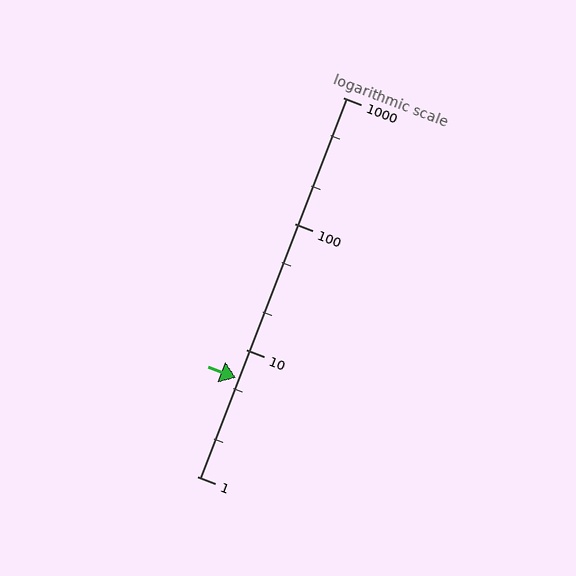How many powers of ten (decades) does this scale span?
The scale spans 3 decades, from 1 to 1000.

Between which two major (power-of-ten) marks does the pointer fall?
The pointer is between 1 and 10.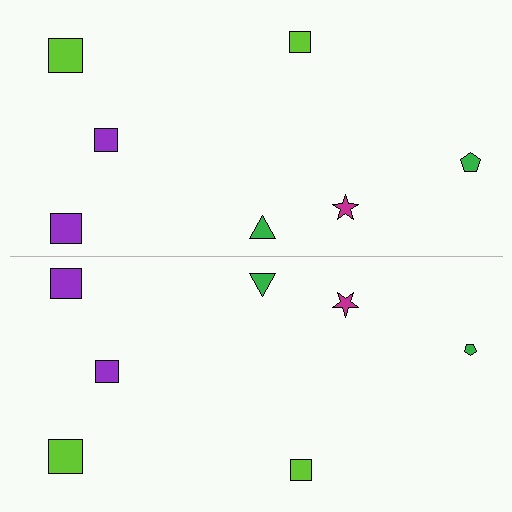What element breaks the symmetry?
The green pentagon on the bottom side has a different size than its mirror counterpart.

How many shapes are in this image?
There are 14 shapes in this image.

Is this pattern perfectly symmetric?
No, the pattern is not perfectly symmetric. The green pentagon on the bottom side has a different size than its mirror counterpart.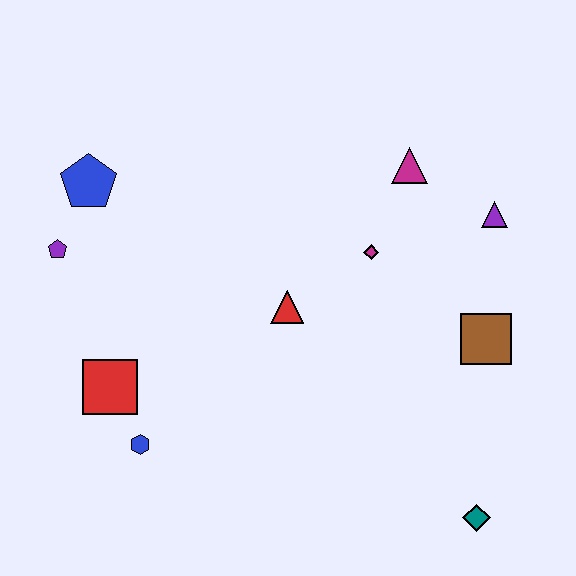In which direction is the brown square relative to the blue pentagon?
The brown square is to the right of the blue pentagon.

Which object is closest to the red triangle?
The magenta diamond is closest to the red triangle.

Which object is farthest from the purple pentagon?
The teal diamond is farthest from the purple pentagon.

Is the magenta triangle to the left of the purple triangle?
Yes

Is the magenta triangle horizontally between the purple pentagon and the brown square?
Yes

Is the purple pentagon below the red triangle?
No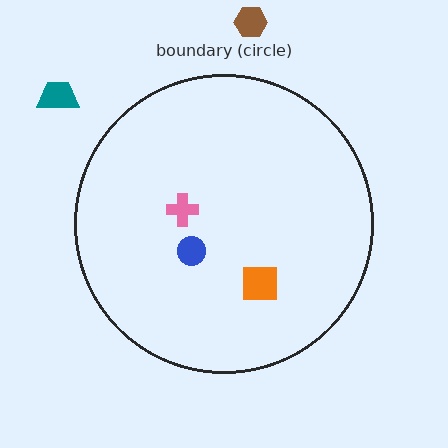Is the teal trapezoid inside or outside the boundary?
Outside.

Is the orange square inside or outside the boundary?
Inside.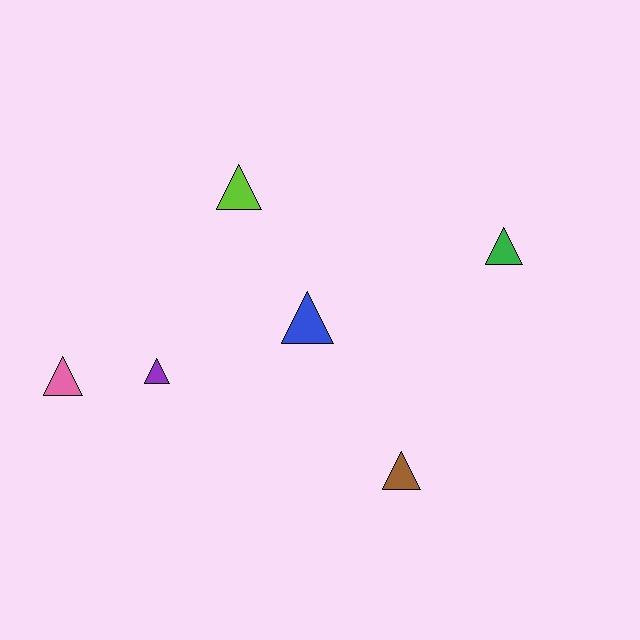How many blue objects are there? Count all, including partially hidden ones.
There is 1 blue object.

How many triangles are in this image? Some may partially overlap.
There are 6 triangles.